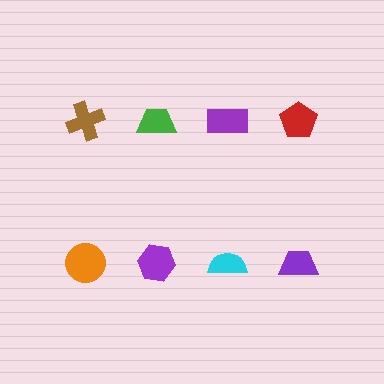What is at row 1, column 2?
A green trapezoid.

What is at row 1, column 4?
A red pentagon.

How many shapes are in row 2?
4 shapes.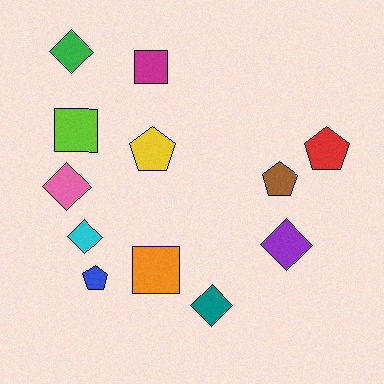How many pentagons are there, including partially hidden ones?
There are 4 pentagons.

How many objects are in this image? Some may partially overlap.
There are 12 objects.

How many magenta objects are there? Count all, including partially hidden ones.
There is 1 magenta object.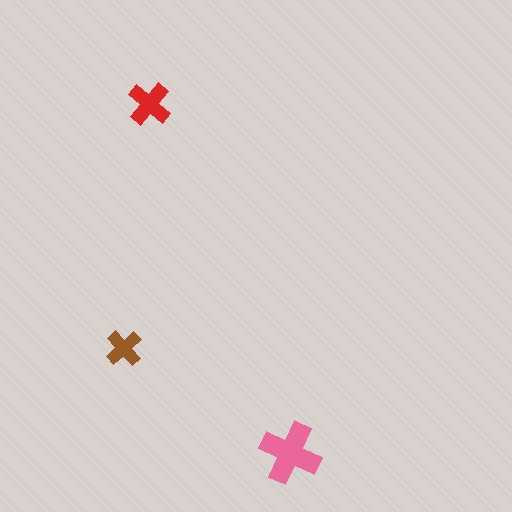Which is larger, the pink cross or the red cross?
The pink one.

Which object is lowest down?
The pink cross is bottommost.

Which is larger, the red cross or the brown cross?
The red one.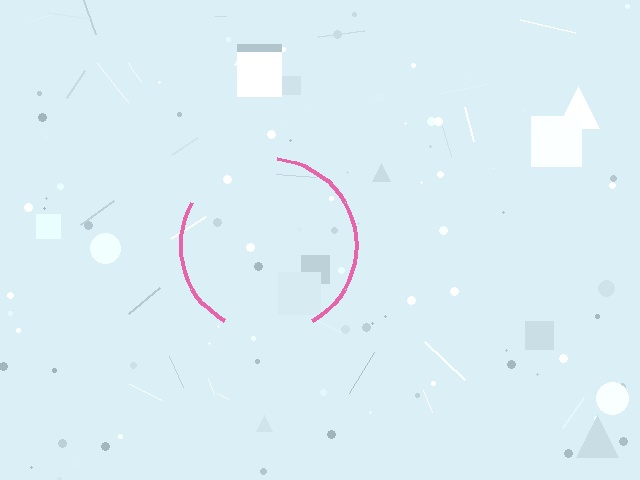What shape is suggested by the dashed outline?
The dashed outline suggests a circle.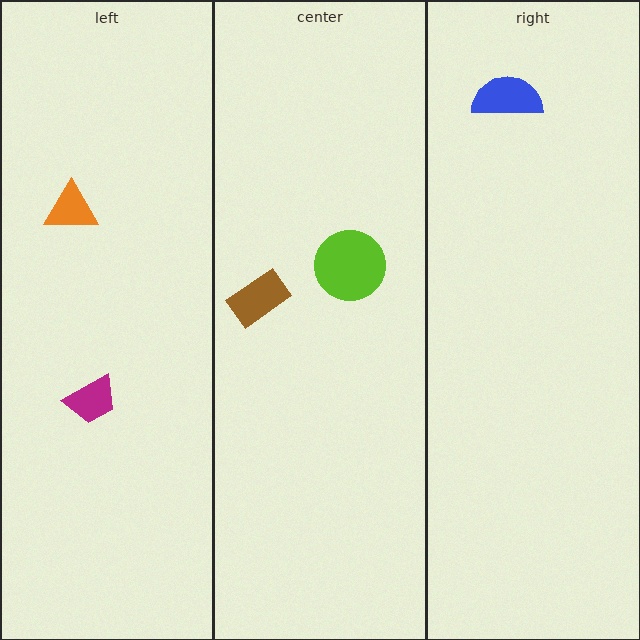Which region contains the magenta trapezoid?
The left region.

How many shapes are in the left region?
2.